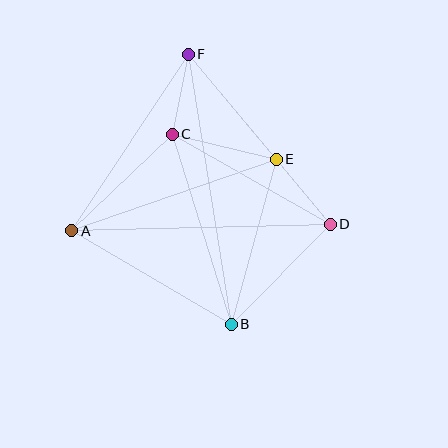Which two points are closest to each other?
Points C and F are closest to each other.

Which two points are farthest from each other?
Points B and F are farthest from each other.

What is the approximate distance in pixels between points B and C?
The distance between B and C is approximately 199 pixels.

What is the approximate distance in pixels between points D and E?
The distance between D and E is approximately 85 pixels.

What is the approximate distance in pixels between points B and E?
The distance between B and E is approximately 171 pixels.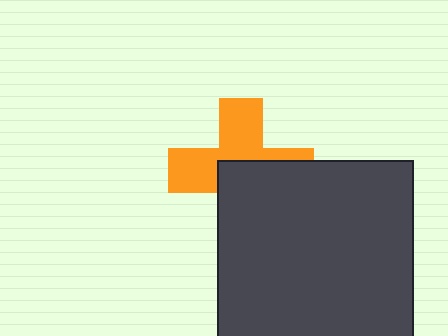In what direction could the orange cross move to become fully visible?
The orange cross could move toward the upper-left. That would shift it out from behind the dark gray square entirely.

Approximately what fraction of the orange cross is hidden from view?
Roughly 49% of the orange cross is hidden behind the dark gray square.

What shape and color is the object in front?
The object in front is a dark gray square.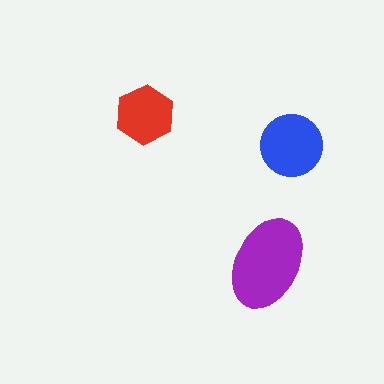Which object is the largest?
The purple ellipse.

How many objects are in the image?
There are 3 objects in the image.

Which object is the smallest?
The red hexagon.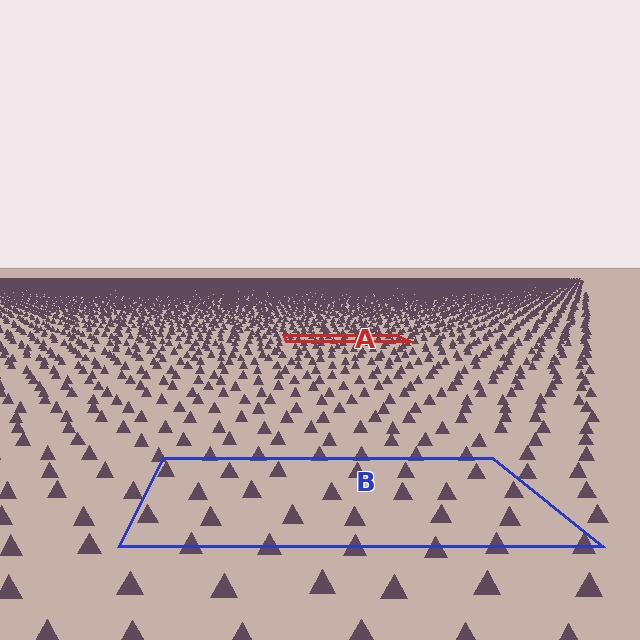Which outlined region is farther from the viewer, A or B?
Region A is farther from the viewer — the texture elements inside it appear smaller and more densely packed.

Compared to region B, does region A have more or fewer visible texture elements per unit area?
Region A has more texture elements per unit area — they are packed more densely because it is farther away.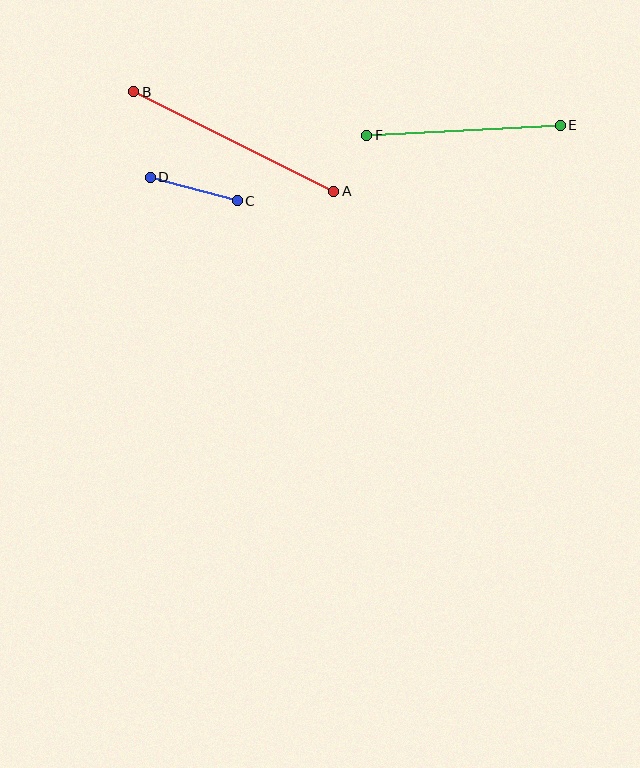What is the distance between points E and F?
The distance is approximately 194 pixels.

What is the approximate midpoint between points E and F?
The midpoint is at approximately (464, 130) pixels.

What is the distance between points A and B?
The distance is approximately 224 pixels.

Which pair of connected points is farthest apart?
Points A and B are farthest apart.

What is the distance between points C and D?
The distance is approximately 90 pixels.